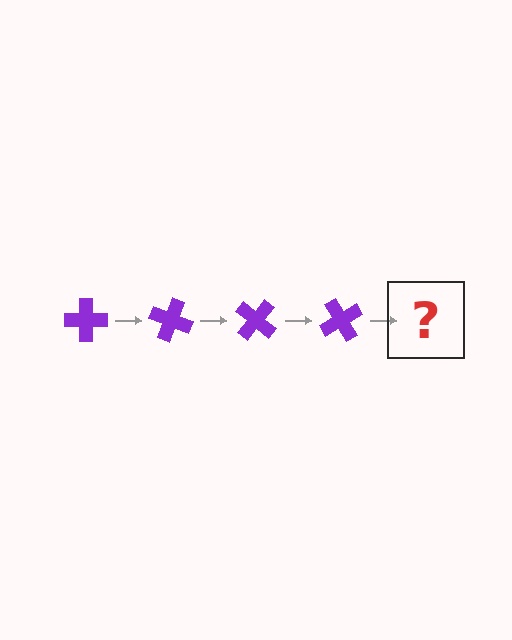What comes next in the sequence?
The next element should be a purple cross rotated 80 degrees.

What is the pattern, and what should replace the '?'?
The pattern is that the cross rotates 20 degrees each step. The '?' should be a purple cross rotated 80 degrees.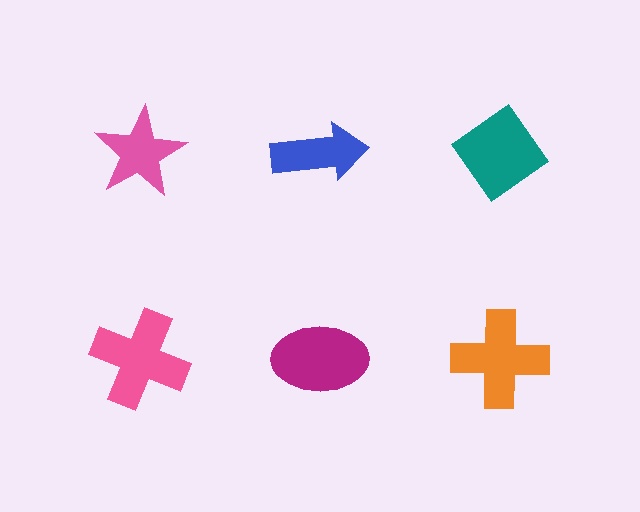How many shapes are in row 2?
3 shapes.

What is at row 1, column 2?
A blue arrow.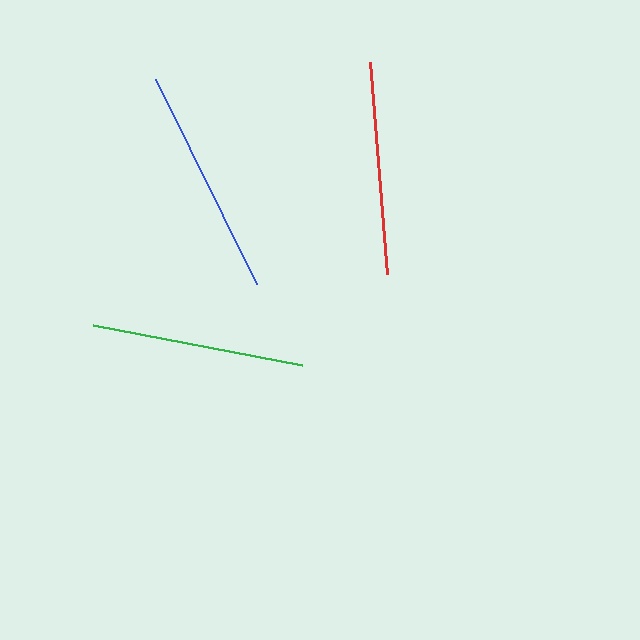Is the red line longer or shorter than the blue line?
The blue line is longer than the red line.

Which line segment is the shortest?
The green line is the shortest at approximately 213 pixels.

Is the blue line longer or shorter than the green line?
The blue line is longer than the green line.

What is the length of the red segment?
The red segment is approximately 213 pixels long.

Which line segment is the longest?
The blue line is the longest at approximately 229 pixels.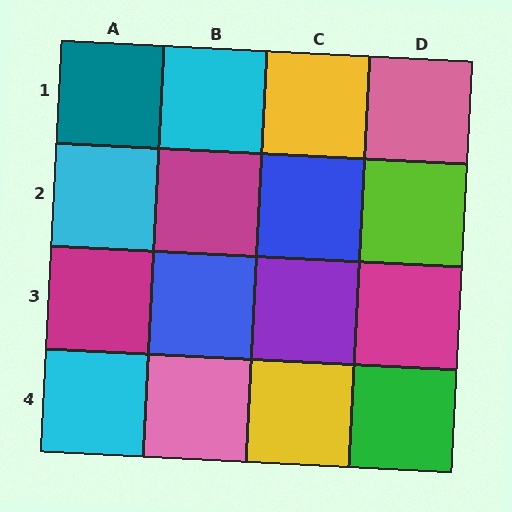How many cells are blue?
2 cells are blue.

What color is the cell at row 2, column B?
Magenta.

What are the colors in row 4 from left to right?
Cyan, pink, yellow, green.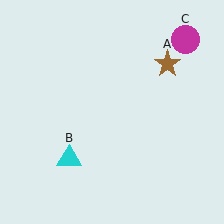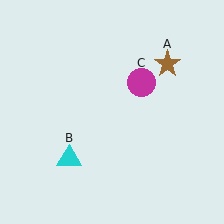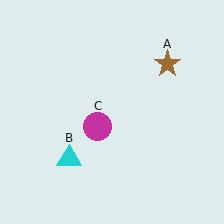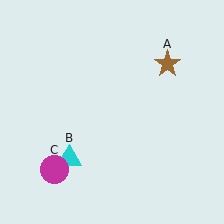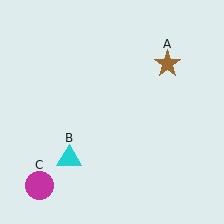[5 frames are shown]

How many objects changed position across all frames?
1 object changed position: magenta circle (object C).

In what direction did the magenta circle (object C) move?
The magenta circle (object C) moved down and to the left.